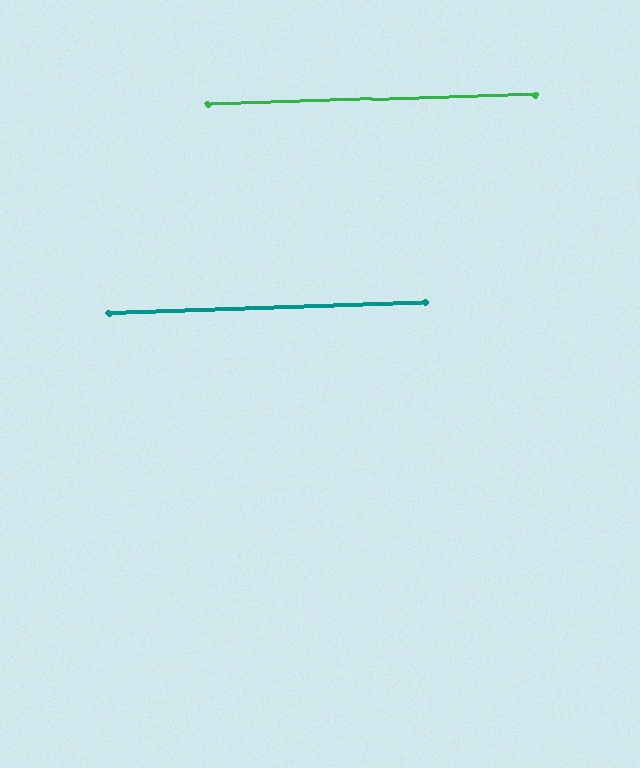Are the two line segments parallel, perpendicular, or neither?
Parallel — their directions differ by only 0.4°.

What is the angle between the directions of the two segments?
Approximately 0 degrees.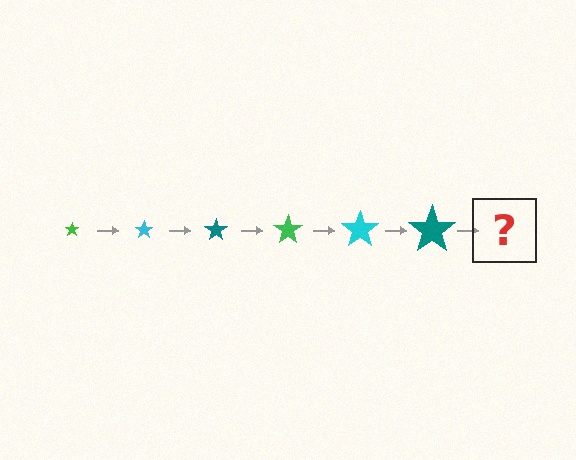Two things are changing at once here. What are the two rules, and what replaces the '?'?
The two rules are that the star grows larger each step and the color cycles through green, cyan, and teal. The '?' should be a green star, larger than the previous one.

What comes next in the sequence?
The next element should be a green star, larger than the previous one.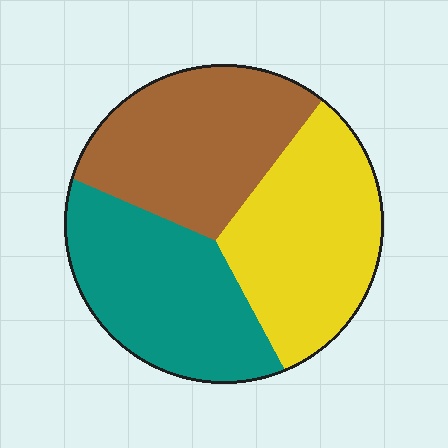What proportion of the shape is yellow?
Yellow covers 34% of the shape.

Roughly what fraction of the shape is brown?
Brown takes up between a quarter and a half of the shape.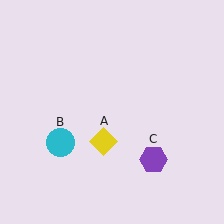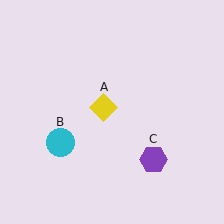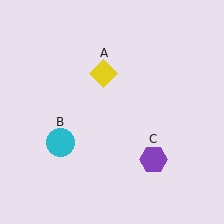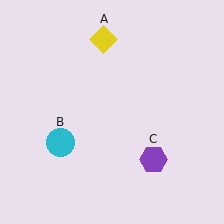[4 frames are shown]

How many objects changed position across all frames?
1 object changed position: yellow diamond (object A).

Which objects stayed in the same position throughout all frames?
Cyan circle (object B) and purple hexagon (object C) remained stationary.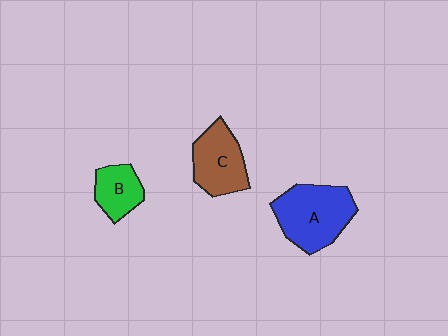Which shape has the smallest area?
Shape B (green).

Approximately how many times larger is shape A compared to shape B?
Approximately 1.9 times.